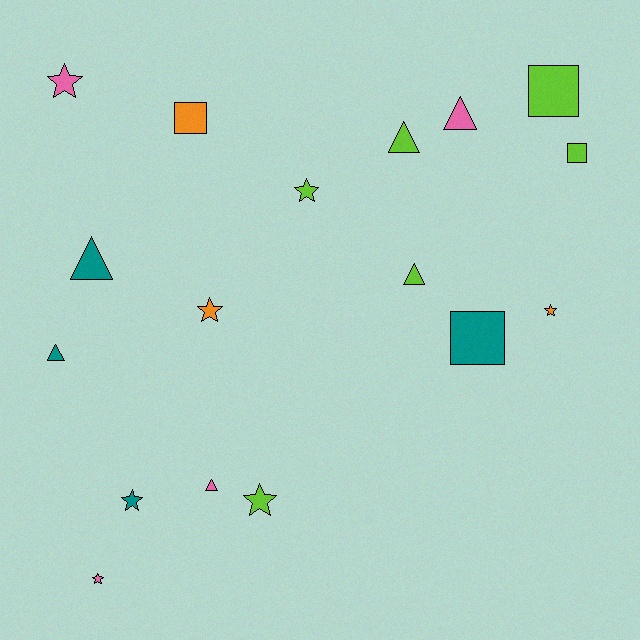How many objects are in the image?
There are 17 objects.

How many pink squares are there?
There are no pink squares.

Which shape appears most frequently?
Star, with 7 objects.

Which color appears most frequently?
Lime, with 6 objects.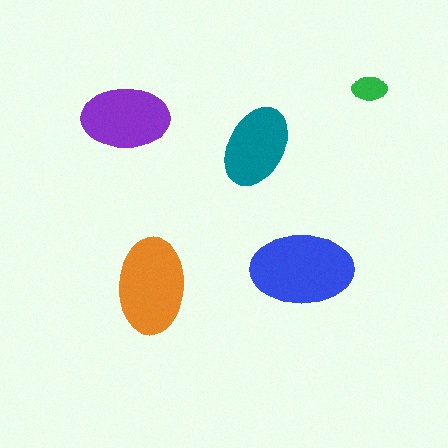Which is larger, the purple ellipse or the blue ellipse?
The blue one.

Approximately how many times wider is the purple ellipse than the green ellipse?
About 2.5 times wider.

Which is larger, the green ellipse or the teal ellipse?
The teal one.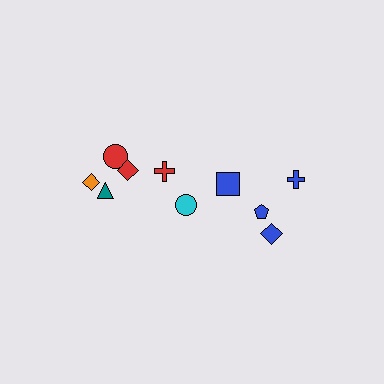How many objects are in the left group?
There are 6 objects.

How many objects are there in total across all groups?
There are 10 objects.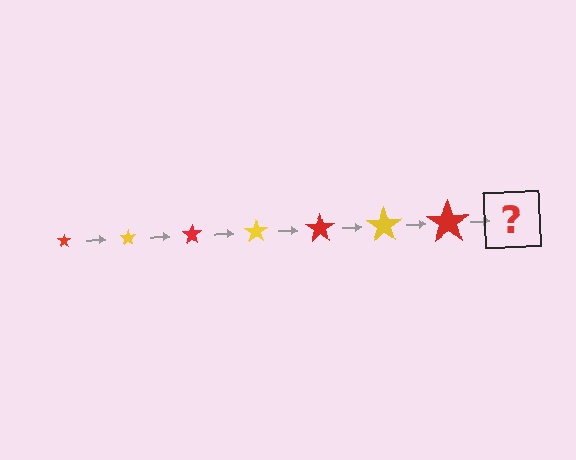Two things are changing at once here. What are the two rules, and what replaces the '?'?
The two rules are that the star grows larger each step and the color cycles through red and yellow. The '?' should be a yellow star, larger than the previous one.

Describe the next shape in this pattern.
It should be a yellow star, larger than the previous one.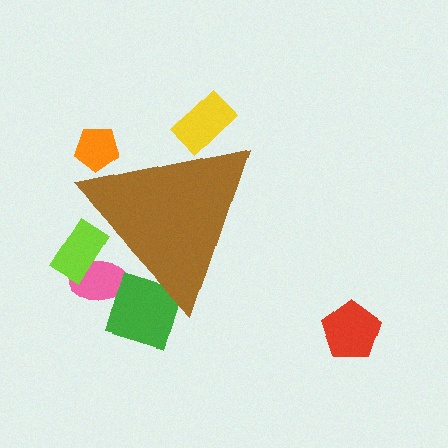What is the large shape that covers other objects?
A brown triangle.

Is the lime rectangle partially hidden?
Yes, the lime rectangle is partially hidden behind the brown triangle.